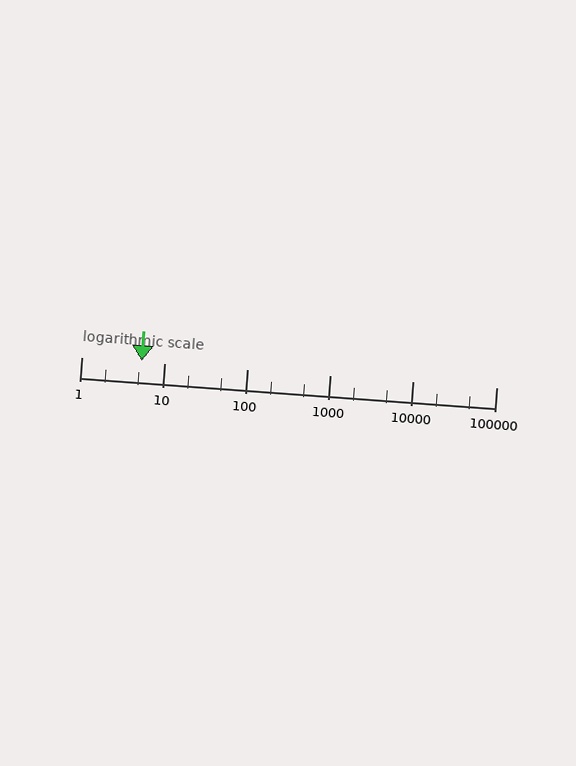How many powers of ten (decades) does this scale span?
The scale spans 5 decades, from 1 to 100000.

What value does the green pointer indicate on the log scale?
The pointer indicates approximately 5.4.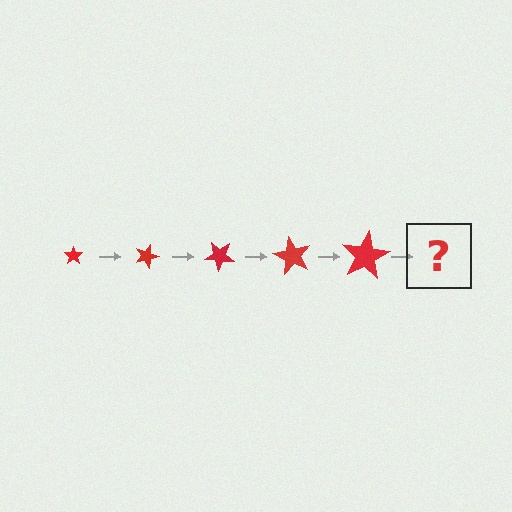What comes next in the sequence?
The next element should be a star, larger than the previous one and rotated 100 degrees from the start.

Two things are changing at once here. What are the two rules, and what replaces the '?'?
The two rules are that the star grows larger each step and it rotates 20 degrees each step. The '?' should be a star, larger than the previous one and rotated 100 degrees from the start.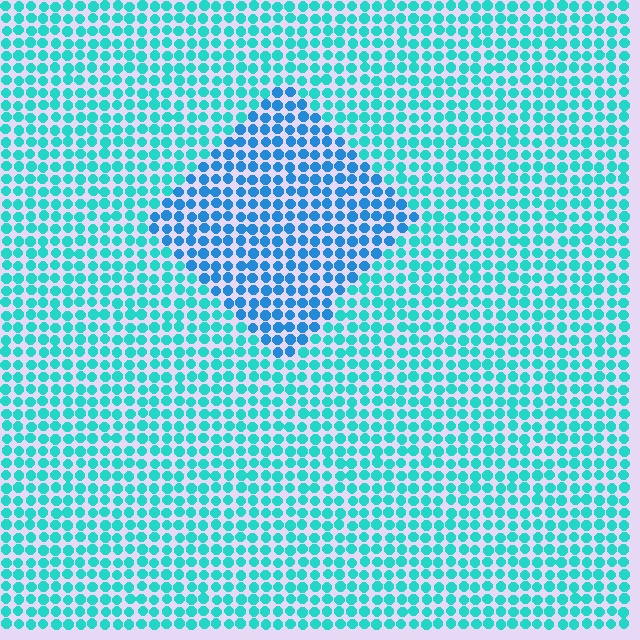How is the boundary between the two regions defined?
The boundary is defined purely by a slight shift in hue (about 31 degrees). Spacing, size, and orientation are identical on both sides.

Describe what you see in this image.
The image is filled with small cyan elements in a uniform arrangement. A diamond-shaped region is visible where the elements are tinted to a slightly different hue, forming a subtle color boundary.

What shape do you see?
I see a diamond.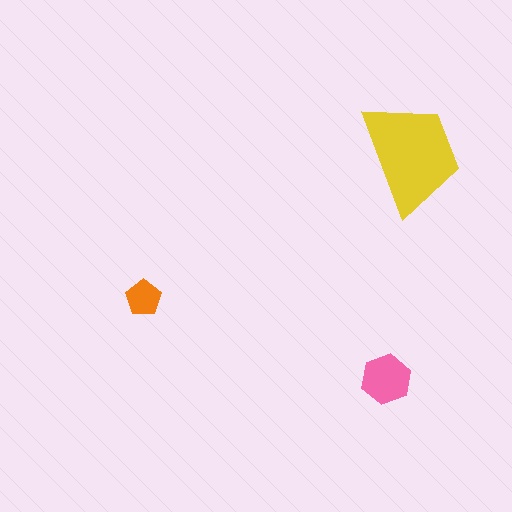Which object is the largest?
The yellow trapezoid.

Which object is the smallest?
The orange pentagon.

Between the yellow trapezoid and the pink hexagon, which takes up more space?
The yellow trapezoid.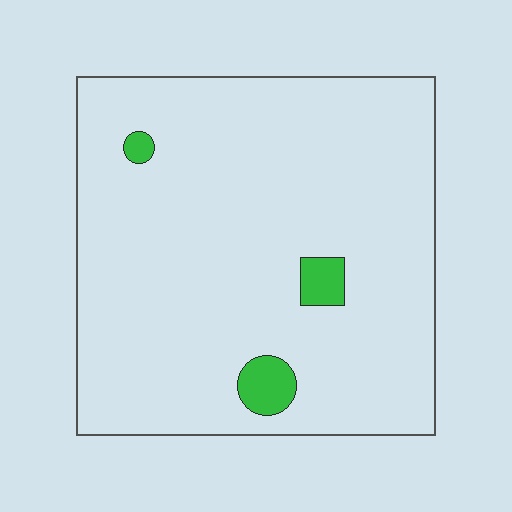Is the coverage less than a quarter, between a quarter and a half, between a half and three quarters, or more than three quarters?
Less than a quarter.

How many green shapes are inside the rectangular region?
3.